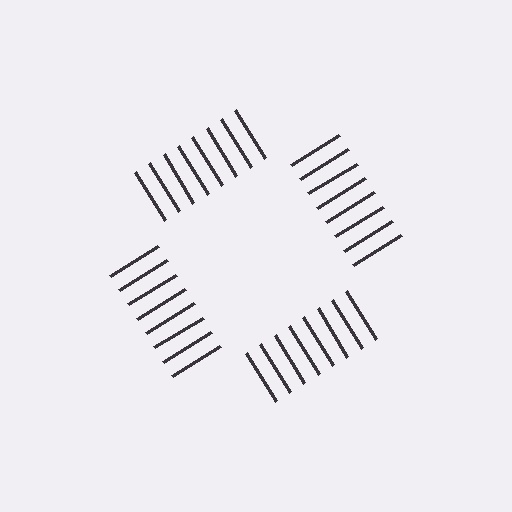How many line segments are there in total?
32 — 8 along each of the 4 edges.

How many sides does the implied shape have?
4 sides — the line-ends trace a square.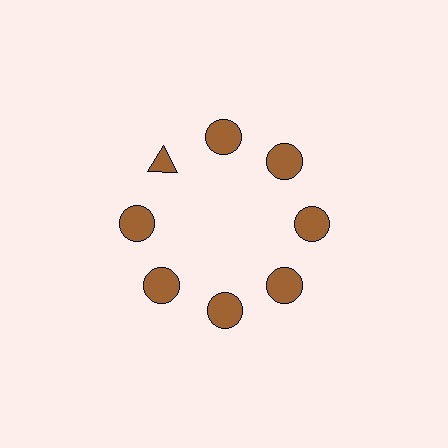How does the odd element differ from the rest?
It has a different shape: triangle instead of circle.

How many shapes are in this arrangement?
There are 8 shapes arranged in a ring pattern.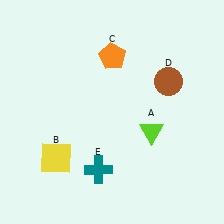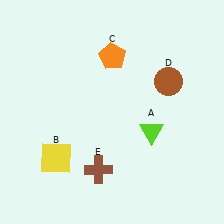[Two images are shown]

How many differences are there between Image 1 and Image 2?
There is 1 difference between the two images.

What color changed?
The cross (E) changed from teal in Image 1 to brown in Image 2.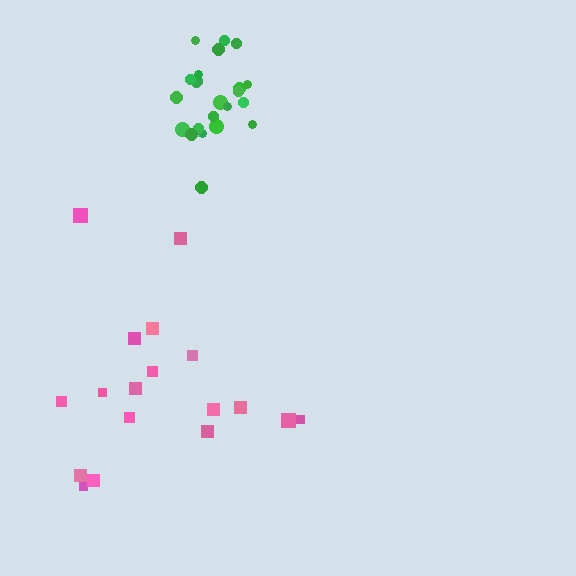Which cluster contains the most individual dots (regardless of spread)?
Green (22).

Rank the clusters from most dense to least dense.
green, pink.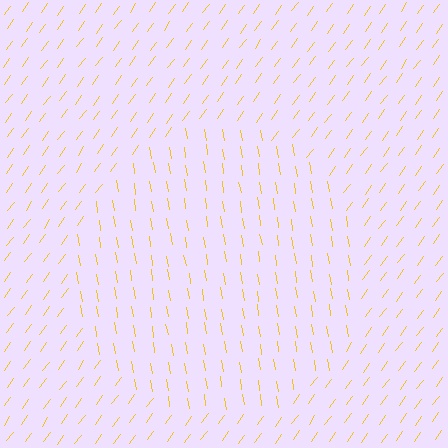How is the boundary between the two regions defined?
The boundary is defined purely by a change in line orientation (approximately 45 degrees difference). All lines are the same color and thickness.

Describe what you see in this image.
The image is filled with small yellow line segments. A circle region in the image has lines oriented differently from the surrounding lines, creating a visible texture boundary.